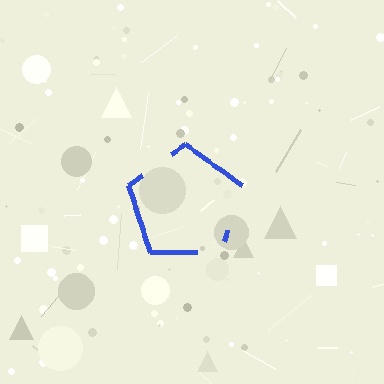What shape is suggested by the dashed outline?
The dashed outline suggests a pentagon.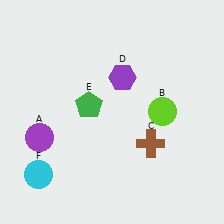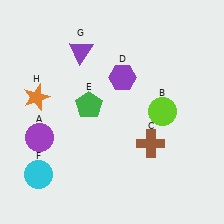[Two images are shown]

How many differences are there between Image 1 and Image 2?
There are 2 differences between the two images.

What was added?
A purple triangle (G), an orange star (H) were added in Image 2.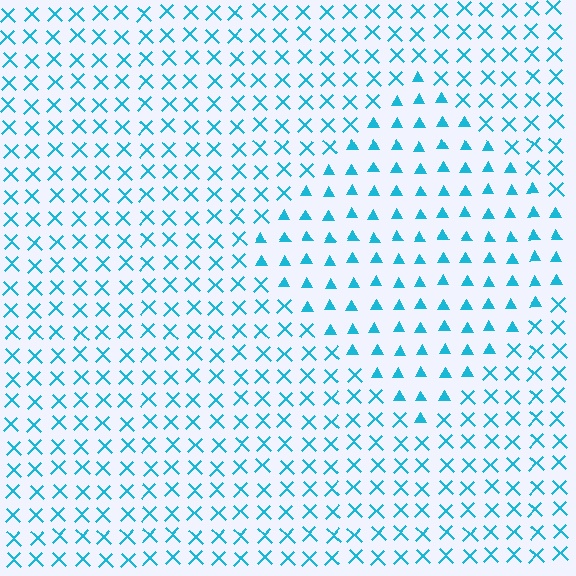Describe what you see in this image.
The image is filled with small cyan elements arranged in a uniform grid. A diamond-shaped region contains triangles, while the surrounding area contains X marks. The boundary is defined purely by the change in element shape.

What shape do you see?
I see a diamond.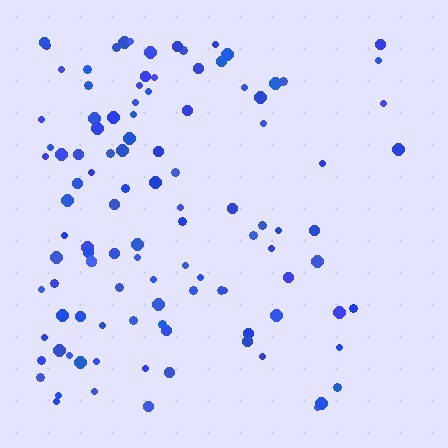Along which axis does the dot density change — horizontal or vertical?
Horizontal.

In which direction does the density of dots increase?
From right to left, with the left side densest.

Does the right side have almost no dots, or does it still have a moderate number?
Still a moderate number, just noticeably fewer than the left.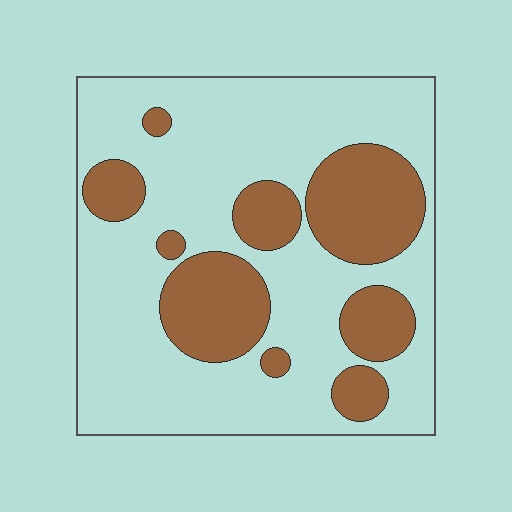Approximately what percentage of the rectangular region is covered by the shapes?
Approximately 30%.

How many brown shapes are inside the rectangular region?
9.